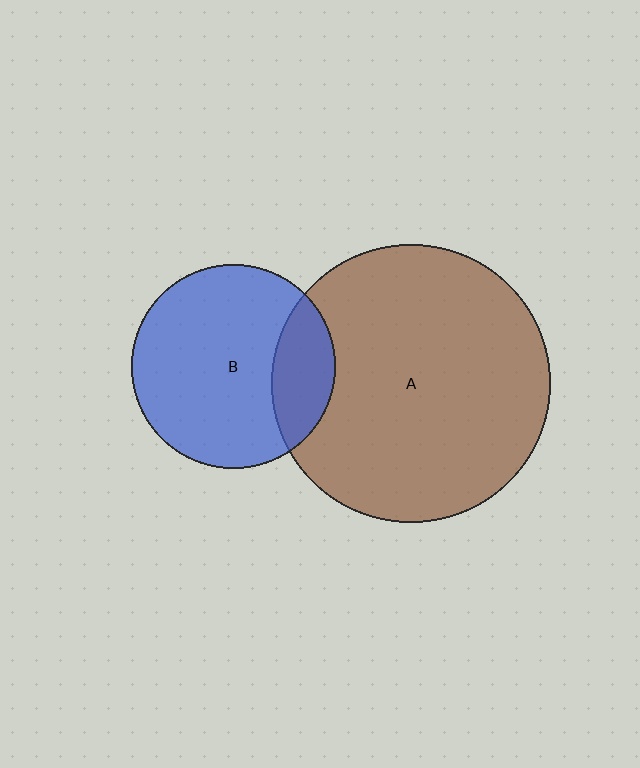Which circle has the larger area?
Circle A (brown).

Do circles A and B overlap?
Yes.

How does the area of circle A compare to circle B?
Approximately 1.9 times.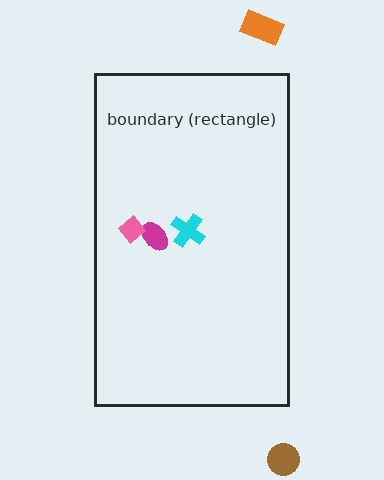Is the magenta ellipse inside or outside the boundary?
Inside.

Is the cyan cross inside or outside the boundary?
Inside.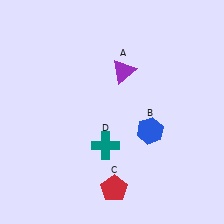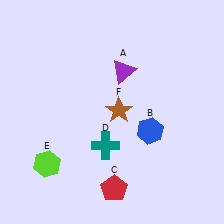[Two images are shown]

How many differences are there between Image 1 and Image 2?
There are 2 differences between the two images.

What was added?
A lime hexagon (E), a brown star (F) were added in Image 2.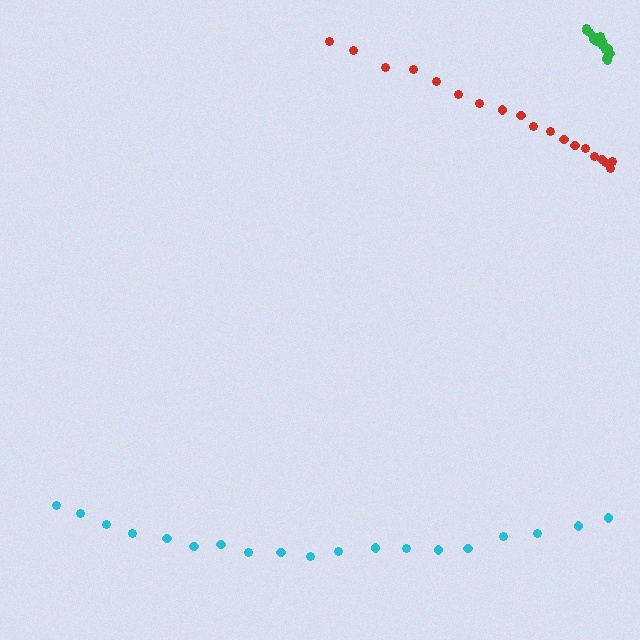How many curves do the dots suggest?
There are 3 distinct paths.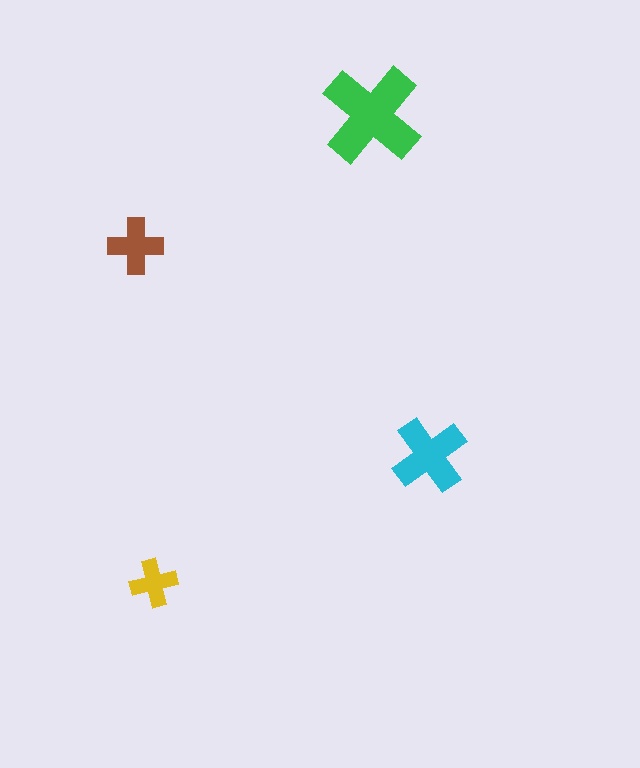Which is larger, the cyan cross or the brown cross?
The cyan one.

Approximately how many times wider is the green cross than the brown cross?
About 2 times wider.